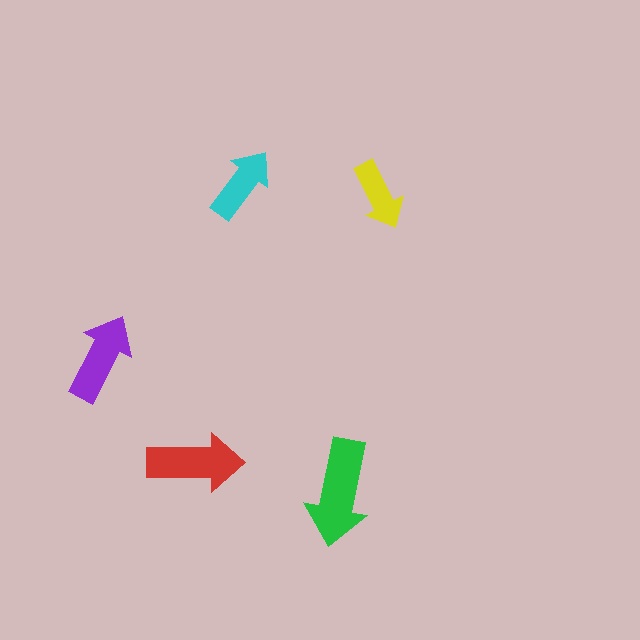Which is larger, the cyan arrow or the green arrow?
The green one.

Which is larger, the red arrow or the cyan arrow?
The red one.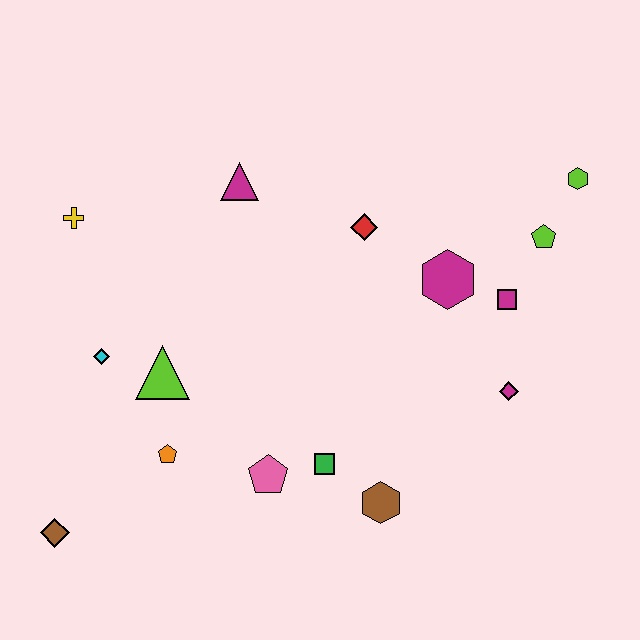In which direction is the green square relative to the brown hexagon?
The green square is to the left of the brown hexagon.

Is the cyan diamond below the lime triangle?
No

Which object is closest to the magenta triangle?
The red diamond is closest to the magenta triangle.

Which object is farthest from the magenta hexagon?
The brown diamond is farthest from the magenta hexagon.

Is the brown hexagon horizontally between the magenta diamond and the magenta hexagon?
No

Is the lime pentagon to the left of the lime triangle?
No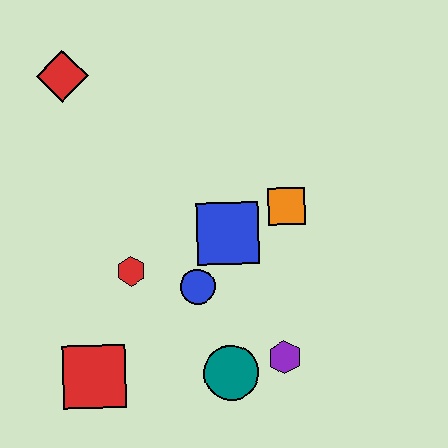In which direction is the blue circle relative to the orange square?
The blue circle is to the left of the orange square.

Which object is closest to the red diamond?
The red hexagon is closest to the red diamond.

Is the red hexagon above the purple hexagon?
Yes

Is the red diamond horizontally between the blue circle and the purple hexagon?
No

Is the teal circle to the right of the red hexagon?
Yes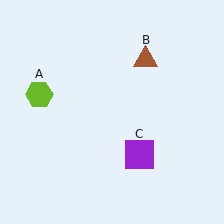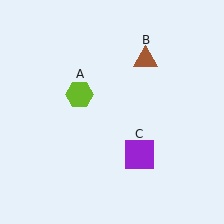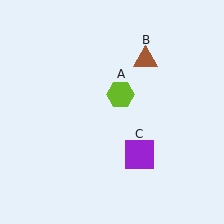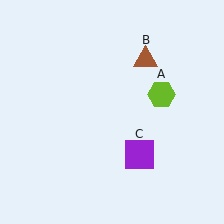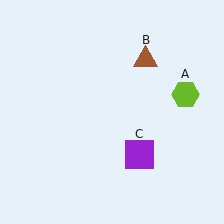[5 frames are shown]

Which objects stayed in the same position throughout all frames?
Brown triangle (object B) and purple square (object C) remained stationary.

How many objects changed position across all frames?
1 object changed position: lime hexagon (object A).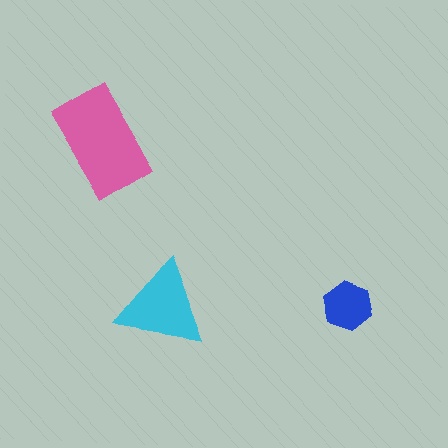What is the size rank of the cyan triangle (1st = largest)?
2nd.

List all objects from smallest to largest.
The blue hexagon, the cyan triangle, the pink rectangle.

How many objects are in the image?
There are 3 objects in the image.